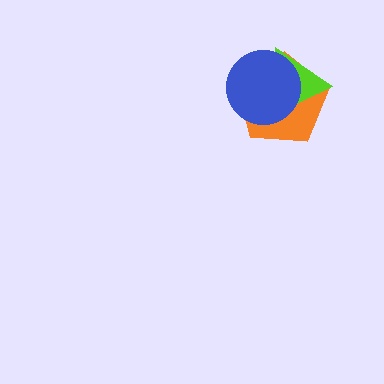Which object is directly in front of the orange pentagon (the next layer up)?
The lime triangle is directly in front of the orange pentagon.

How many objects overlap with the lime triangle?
2 objects overlap with the lime triangle.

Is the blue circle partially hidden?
No, no other shape covers it.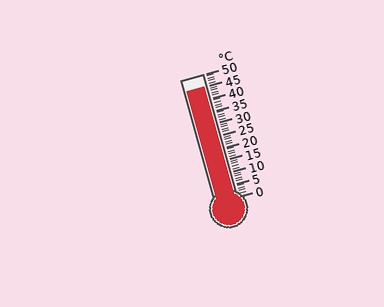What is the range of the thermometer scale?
The thermometer scale ranges from 0°C to 50°C.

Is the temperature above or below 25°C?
The temperature is above 25°C.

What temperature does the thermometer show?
The thermometer shows approximately 45°C.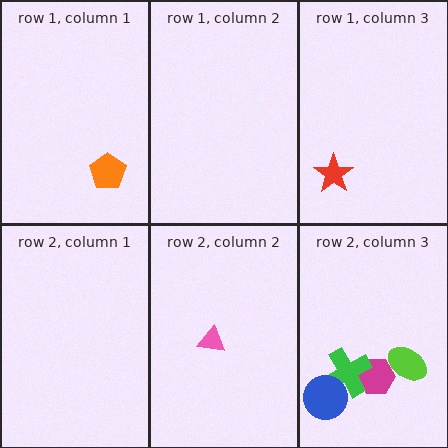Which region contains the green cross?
The row 2, column 3 region.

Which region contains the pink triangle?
The row 2, column 2 region.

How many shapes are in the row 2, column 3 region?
4.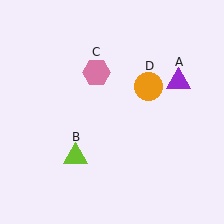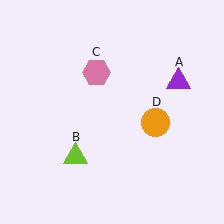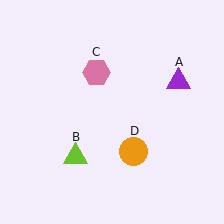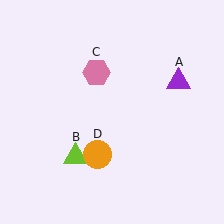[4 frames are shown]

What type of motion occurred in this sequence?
The orange circle (object D) rotated clockwise around the center of the scene.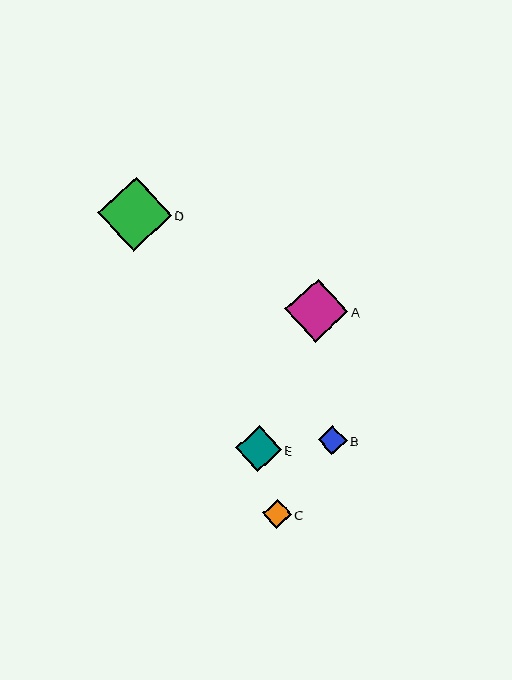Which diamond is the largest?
Diamond D is the largest with a size of approximately 74 pixels.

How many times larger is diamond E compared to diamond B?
Diamond E is approximately 1.6 times the size of diamond B.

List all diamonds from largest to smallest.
From largest to smallest: D, A, E, C, B.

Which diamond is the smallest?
Diamond B is the smallest with a size of approximately 29 pixels.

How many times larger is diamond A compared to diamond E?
Diamond A is approximately 1.4 times the size of diamond E.